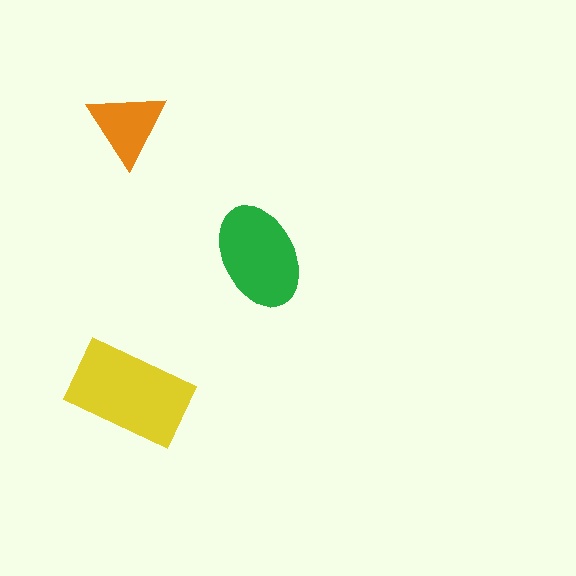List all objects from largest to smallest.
The yellow rectangle, the green ellipse, the orange triangle.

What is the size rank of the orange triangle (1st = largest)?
3rd.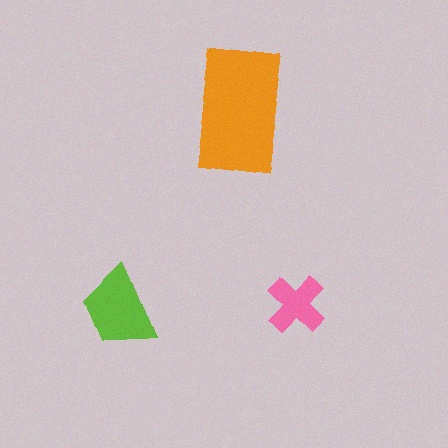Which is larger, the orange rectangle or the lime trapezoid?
The orange rectangle.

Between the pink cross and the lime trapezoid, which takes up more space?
The lime trapezoid.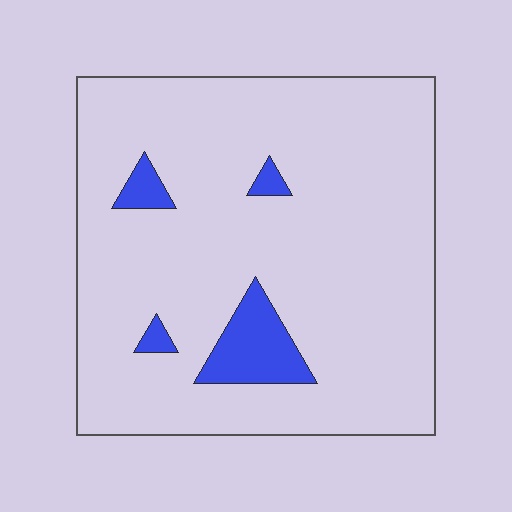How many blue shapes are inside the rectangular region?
4.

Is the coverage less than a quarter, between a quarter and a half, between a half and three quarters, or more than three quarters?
Less than a quarter.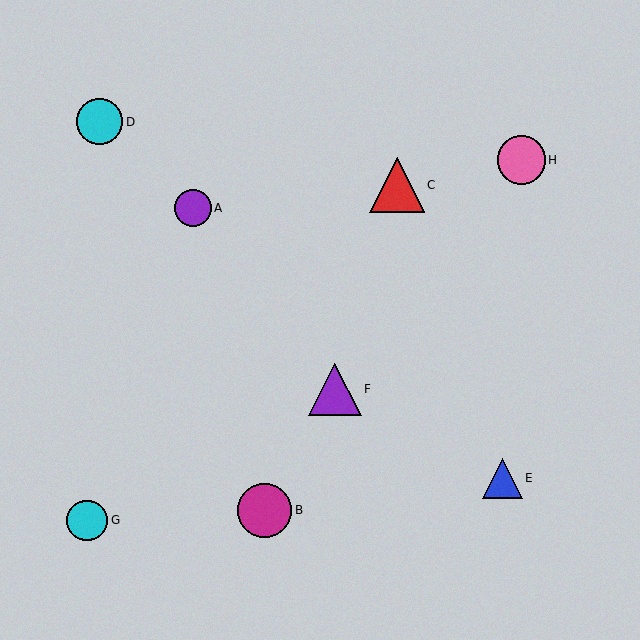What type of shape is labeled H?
Shape H is a pink circle.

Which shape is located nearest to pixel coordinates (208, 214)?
The purple circle (labeled A) at (193, 208) is nearest to that location.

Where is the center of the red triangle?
The center of the red triangle is at (397, 185).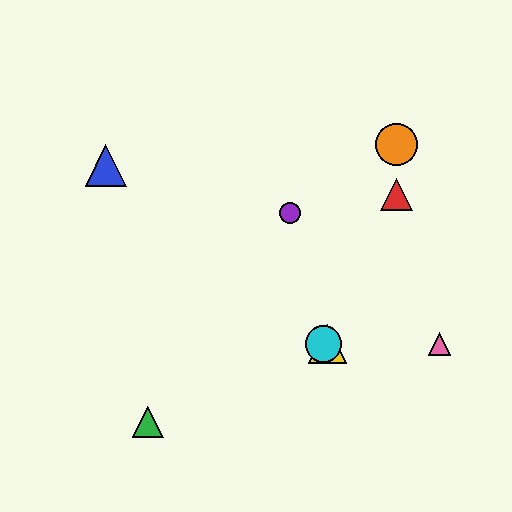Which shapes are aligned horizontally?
The yellow triangle, the cyan circle, the pink triangle are aligned horizontally.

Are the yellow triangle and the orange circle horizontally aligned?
No, the yellow triangle is at y≈344 and the orange circle is at y≈144.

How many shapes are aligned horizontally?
3 shapes (the yellow triangle, the cyan circle, the pink triangle) are aligned horizontally.